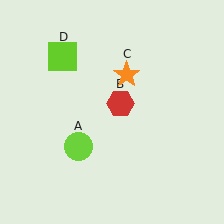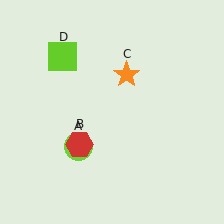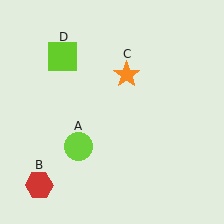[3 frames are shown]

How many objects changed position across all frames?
1 object changed position: red hexagon (object B).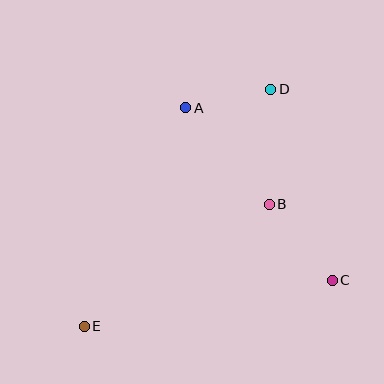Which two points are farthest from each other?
Points D and E are farthest from each other.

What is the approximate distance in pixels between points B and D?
The distance between B and D is approximately 115 pixels.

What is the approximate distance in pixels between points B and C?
The distance between B and C is approximately 99 pixels.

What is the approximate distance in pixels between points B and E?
The distance between B and E is approximately 222 pixels.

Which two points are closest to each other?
Points A and D are closest to each other.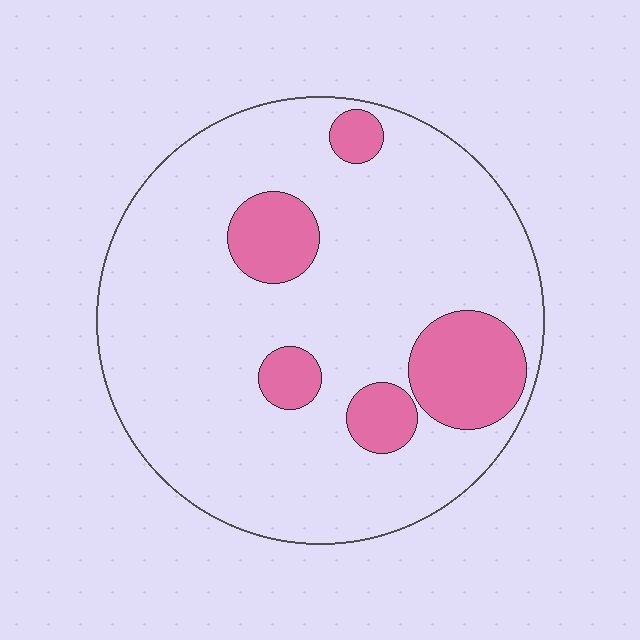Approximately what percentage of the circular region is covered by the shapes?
Approximately 15%.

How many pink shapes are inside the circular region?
5.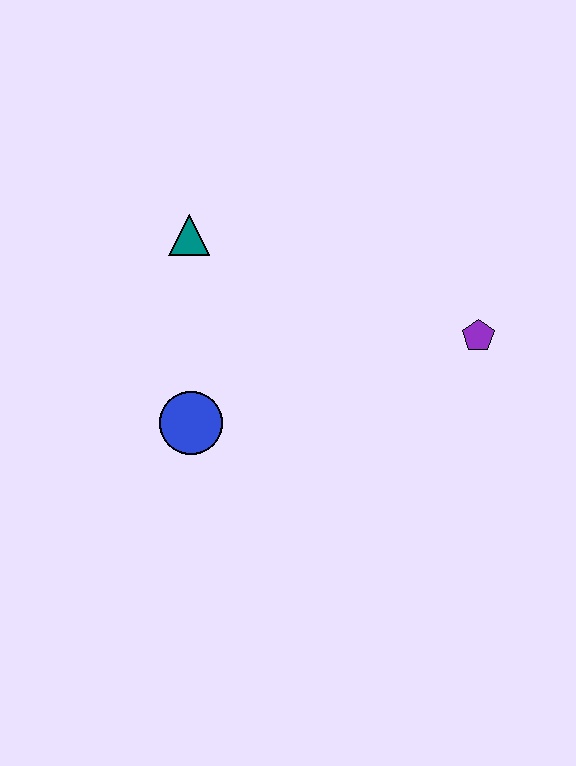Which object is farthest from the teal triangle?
The purple pentagon is farthest from the teal triangle.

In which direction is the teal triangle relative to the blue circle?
The teal triangle is above the blue circle.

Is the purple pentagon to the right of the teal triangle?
Yes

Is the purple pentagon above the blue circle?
Yes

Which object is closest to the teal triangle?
The blue circle is closest to the teal triangle.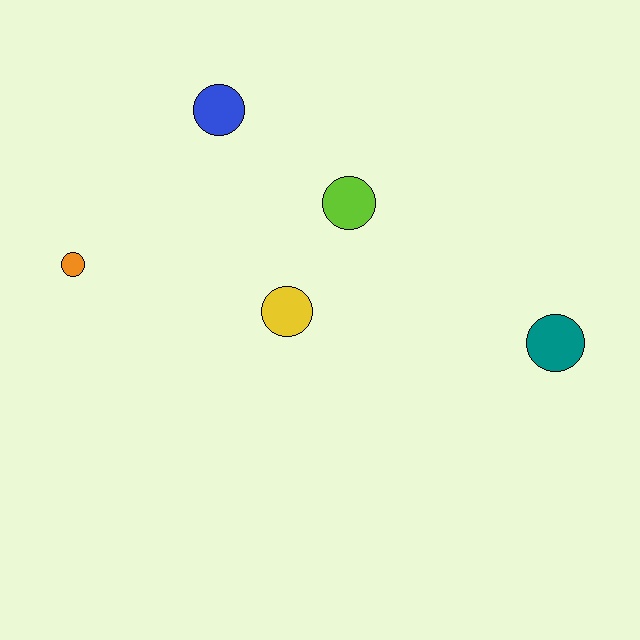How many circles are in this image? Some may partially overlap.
There are 5 circles.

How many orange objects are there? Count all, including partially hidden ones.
There is 1 orange object.